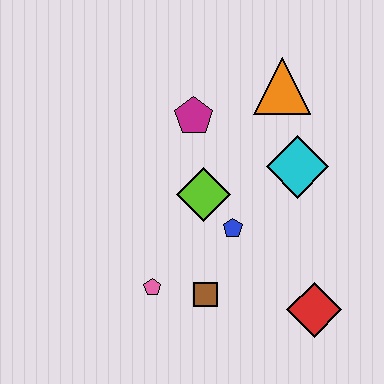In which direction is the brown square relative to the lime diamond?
The brown square is below the lime diamond.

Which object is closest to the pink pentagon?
The brown square is closest to the pink pentagon.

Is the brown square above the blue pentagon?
No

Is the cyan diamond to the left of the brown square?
No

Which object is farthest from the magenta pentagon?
The red diamond is farthest from the magenta pentagon.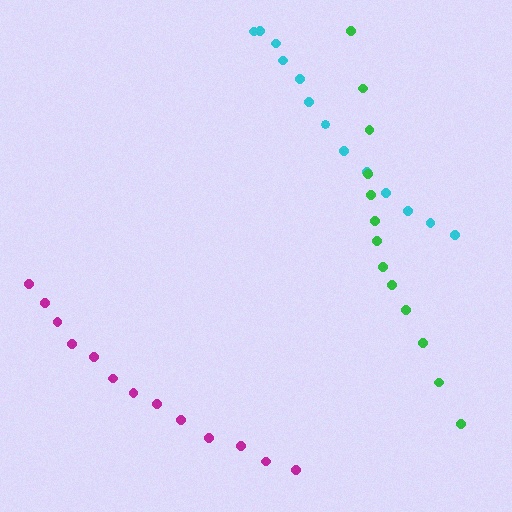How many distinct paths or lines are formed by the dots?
There are 3 distinct paths.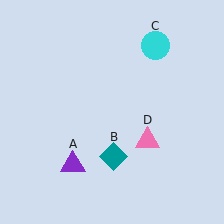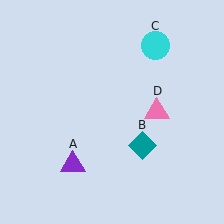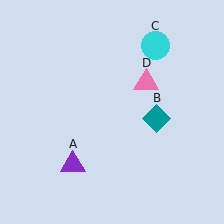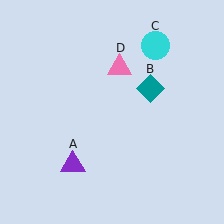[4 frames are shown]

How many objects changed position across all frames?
2 objects changed position: teal diamond (object B), pink triangle (object D).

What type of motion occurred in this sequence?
The teal diamond (object B), pink triangle (object D) rotated counterclockwise around the center of the scene.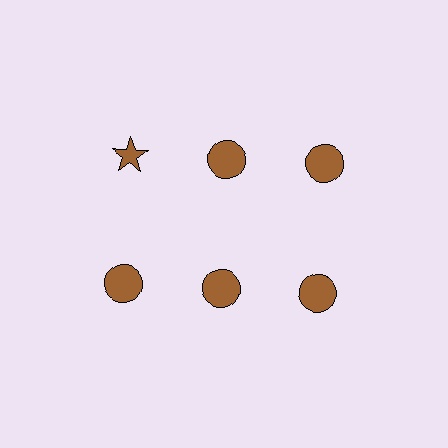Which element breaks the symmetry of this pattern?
The brown star in the top row, leftmost column breaks the symmetry. All other shapes are brown circles.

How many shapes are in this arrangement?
There are 6 shapes arranged in a grid pattern.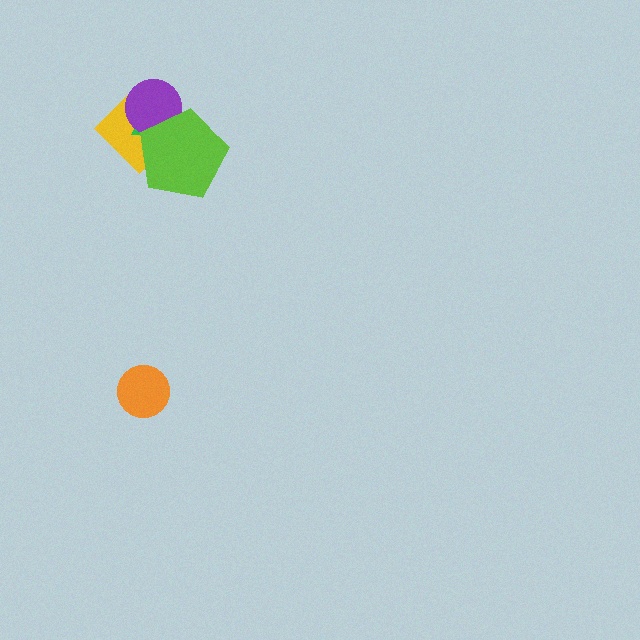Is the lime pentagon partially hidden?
No, no other shape covers it.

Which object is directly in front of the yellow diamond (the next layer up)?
The green triangle is directly in front of the yellow diamond.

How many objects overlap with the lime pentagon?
3 objects overlap with the lime pentagon.